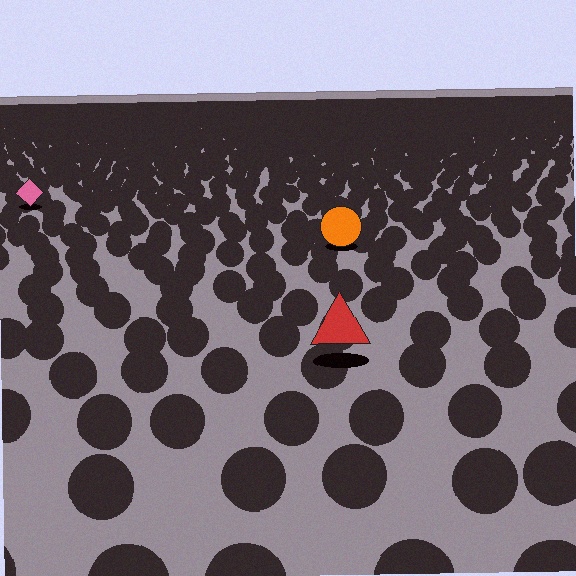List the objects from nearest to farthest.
From nearest to farthest: the red triangle, the orange circle, the pink diamond.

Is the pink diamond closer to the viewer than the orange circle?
No. The orange circle is closer — you can tell from the texture gradient: the ground texture is coarser near it.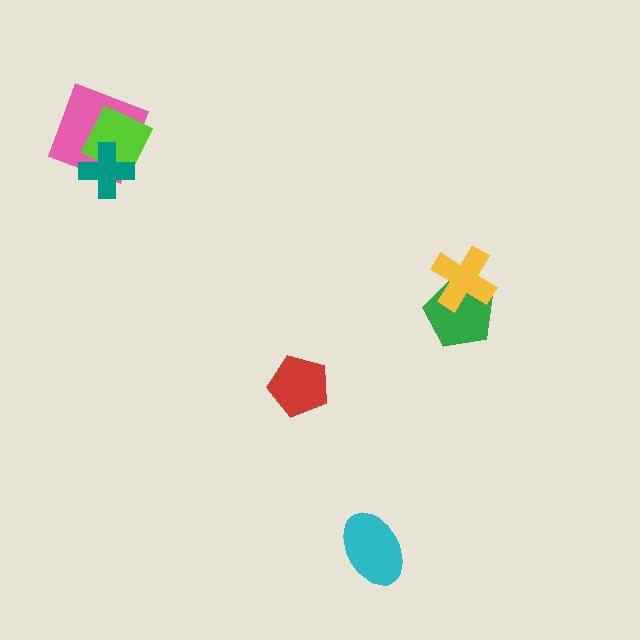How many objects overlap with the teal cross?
2 objects overlap with the teal cross.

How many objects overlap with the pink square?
2 objects overlap with the pink square.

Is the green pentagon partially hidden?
Yes, it is partially covered by another shape.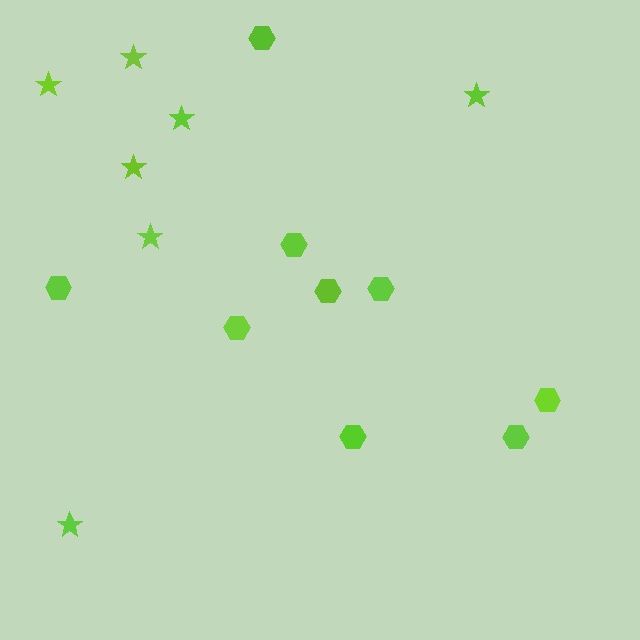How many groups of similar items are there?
There are 2 groups: one group of stars (7) and one group of hexagons (9).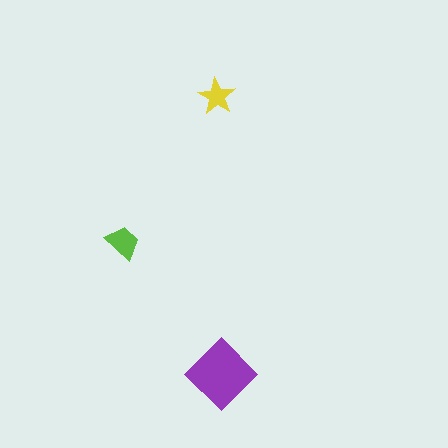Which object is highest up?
The yellow star is topmost.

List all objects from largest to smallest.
The purple diamond, the lime trapezoid, the yellow star.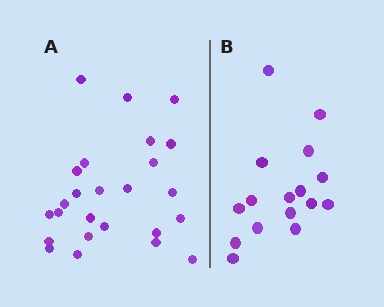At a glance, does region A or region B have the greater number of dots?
Region A (the left region) has more dots.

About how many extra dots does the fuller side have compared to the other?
Region A has roughly 8 or so more dots than region B.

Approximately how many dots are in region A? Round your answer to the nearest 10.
About 20 dots. (The exact count is 25, which rounds to 20.)